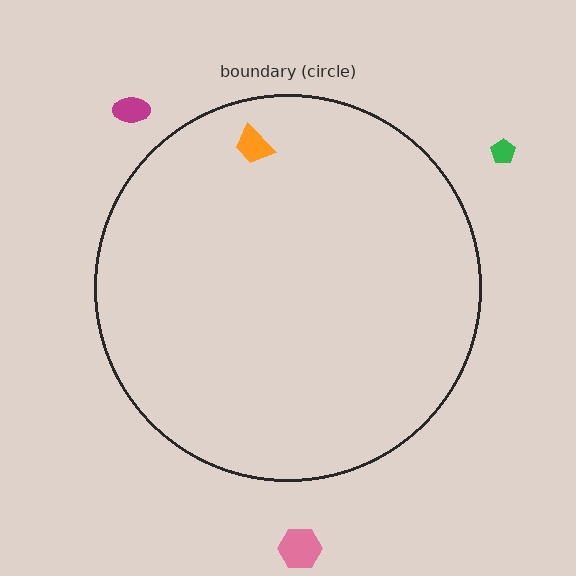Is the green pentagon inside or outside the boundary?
Outside.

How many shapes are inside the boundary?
1 inside, 3 outside.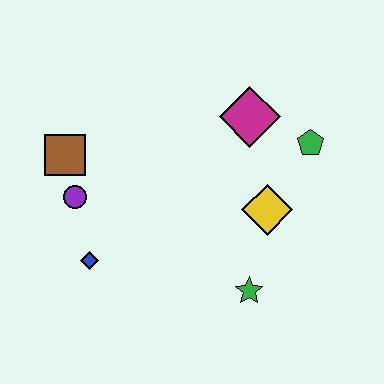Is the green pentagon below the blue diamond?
No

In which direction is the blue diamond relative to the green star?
The blue diamond is to the left of the green star.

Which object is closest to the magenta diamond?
The green pentagon is closest to the magenta diamond.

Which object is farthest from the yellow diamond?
The brown square is farthest from the yellow diamond.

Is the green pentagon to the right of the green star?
Yes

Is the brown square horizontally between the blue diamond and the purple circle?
No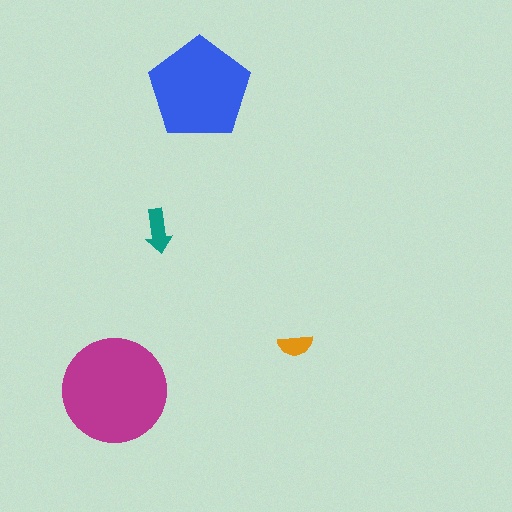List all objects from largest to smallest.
The magenta circle, the blue pentagon, the teal arrow, the orange semicircle.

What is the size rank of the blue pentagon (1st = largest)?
2nd.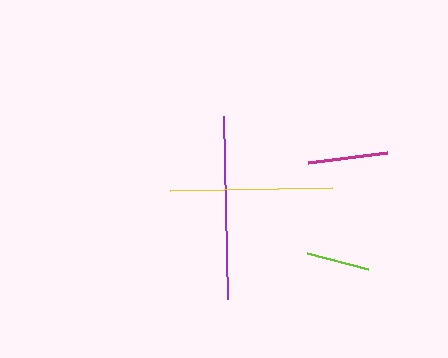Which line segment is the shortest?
The lime line is the shortest at approximately 63 pixels.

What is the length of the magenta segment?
The magenta segment is approximately 79 pixels long.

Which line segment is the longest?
The purple line is the longest at approximately 183 pixels.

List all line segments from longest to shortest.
From longest to shortest: purple, yellow, magenta, lime.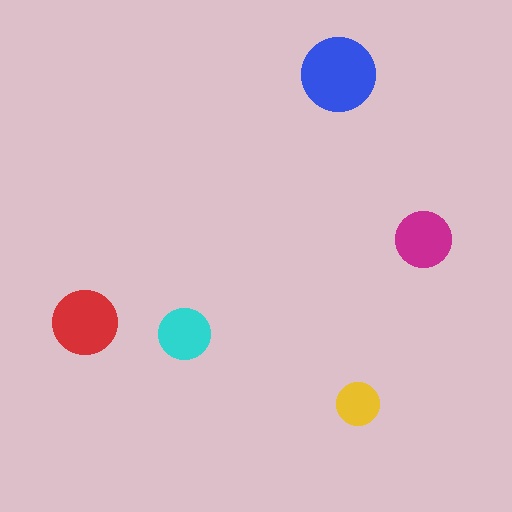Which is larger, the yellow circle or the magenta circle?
The magenta one.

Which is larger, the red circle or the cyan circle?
The red one.